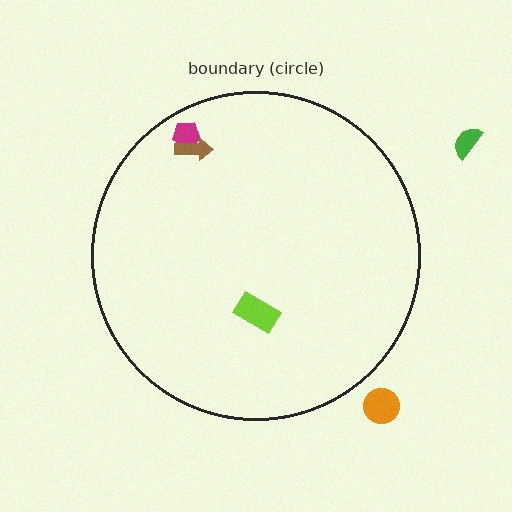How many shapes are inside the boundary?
3 inside, 2 outside.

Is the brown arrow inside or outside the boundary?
Inside.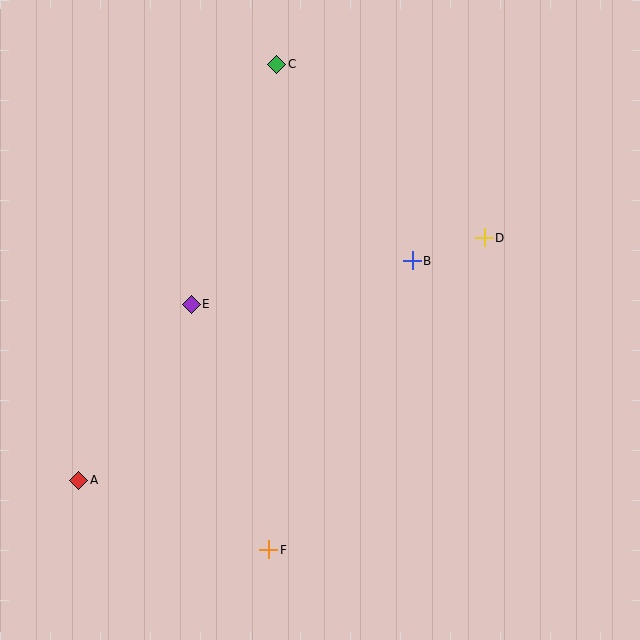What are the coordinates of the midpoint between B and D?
The midpoint between B and D is at (448, 249).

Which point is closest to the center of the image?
Point B at (412, 261) is closest to the center.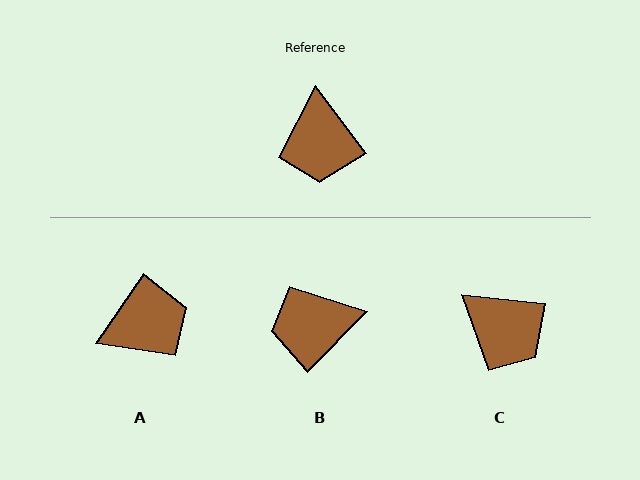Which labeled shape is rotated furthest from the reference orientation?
A, about 109 degrees away.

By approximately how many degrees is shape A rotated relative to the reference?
Approximately 109 degrees counter-clockwise.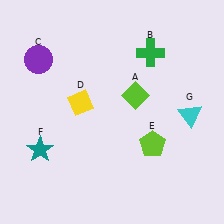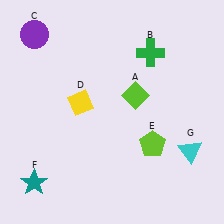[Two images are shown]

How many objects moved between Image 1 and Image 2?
3 objects moved between the two images.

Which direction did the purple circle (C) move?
The purple circle (C) moved up.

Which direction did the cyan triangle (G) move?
The cyan triangle (G) moved down.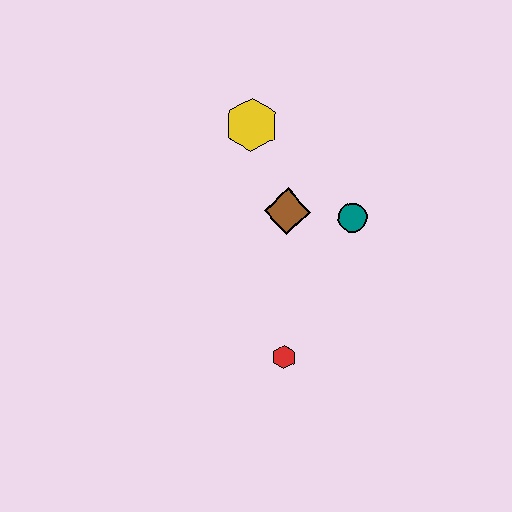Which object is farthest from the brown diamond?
The red hexagon is farthest from the brown diamond.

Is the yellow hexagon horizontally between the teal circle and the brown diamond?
No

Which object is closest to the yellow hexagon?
The brown diamond is closest to the yellow hexagon.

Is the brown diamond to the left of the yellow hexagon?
No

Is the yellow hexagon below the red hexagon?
No